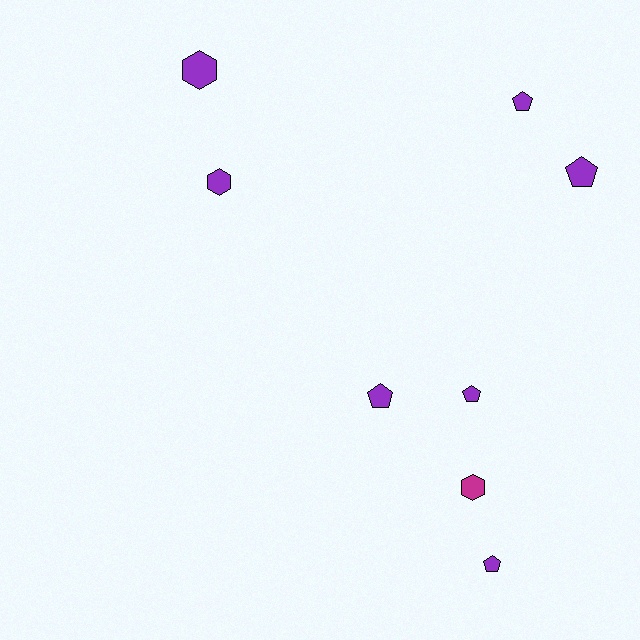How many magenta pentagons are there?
There are no magenta pentagons.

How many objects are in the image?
There are 8 objects.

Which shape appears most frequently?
Pentagon, with 5 objects.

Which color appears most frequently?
Purple, with 7 objects.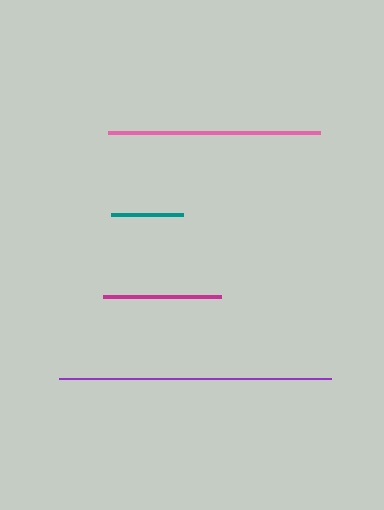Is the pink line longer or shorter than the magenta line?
The pink line is longer than the magenta line.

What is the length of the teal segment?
The teal segment is approximately 73 pixels long.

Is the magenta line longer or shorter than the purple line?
The purple line is longer than the magenta line.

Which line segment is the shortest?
The teal line is the shortest at approximately 73 pixels.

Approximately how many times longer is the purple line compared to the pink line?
The purple line is approximately 1.3 times the length of the pink line.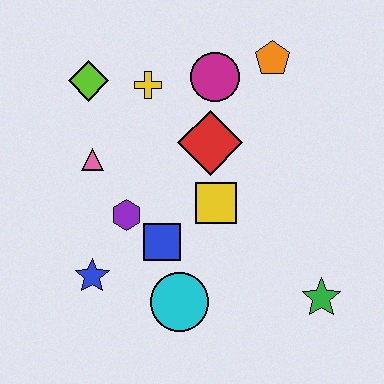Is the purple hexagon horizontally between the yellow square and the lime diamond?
Yes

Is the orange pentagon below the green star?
No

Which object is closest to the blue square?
The purple hexagon is closest to the blue square.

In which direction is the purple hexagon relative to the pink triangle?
The purple hexagon is below the pink triangle.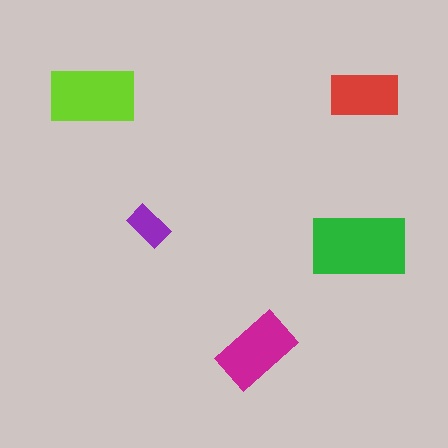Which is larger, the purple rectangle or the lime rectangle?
The lime one.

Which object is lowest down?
The magenta rectangle is bottommost.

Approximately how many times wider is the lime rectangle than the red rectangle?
About 1.5 times wider.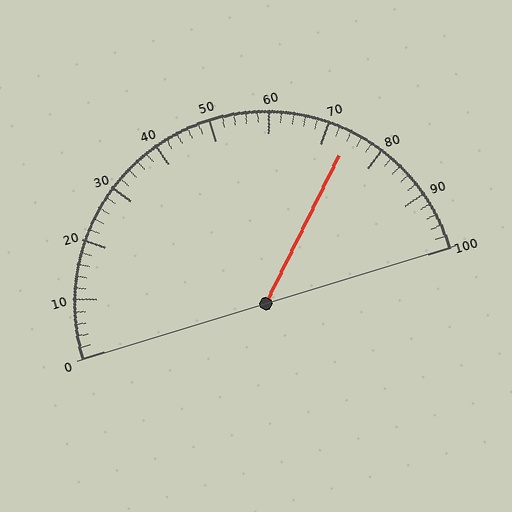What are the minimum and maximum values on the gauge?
The gauge ranges from 0 to 100.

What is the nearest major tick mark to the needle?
The nearest major tick mark is 70.